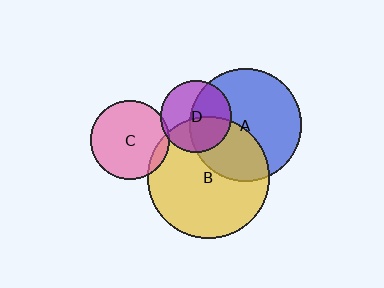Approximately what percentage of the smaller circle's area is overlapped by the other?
Approximately 35%.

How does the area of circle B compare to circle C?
Approximately 2.4 times.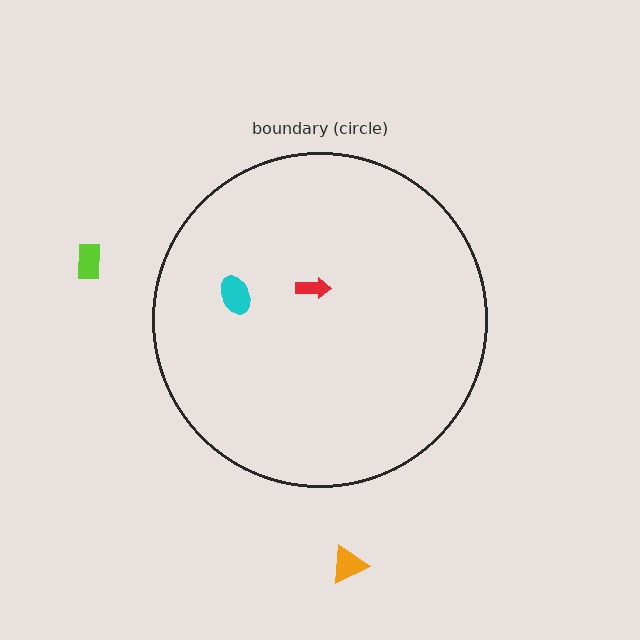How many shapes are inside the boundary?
2 inside, 2 outside.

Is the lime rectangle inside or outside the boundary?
Outside.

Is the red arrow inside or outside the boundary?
Inside.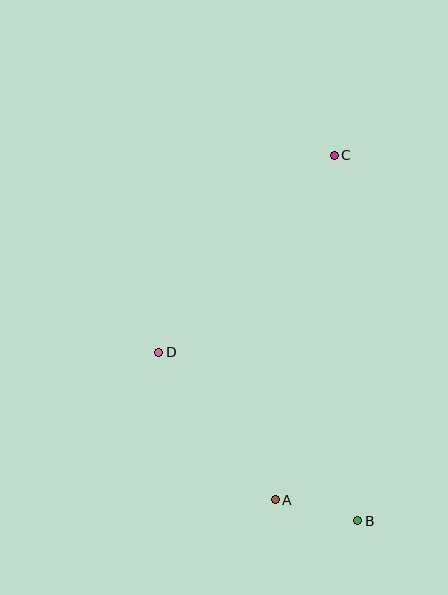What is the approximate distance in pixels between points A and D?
The distance between A and D is approximately 188 pixels.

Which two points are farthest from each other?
Points B and C are farthest from each other.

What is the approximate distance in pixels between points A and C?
The distance between A and C is approximately 350 pixels.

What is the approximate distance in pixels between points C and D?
The distance between C and D is approximately 264 pixels.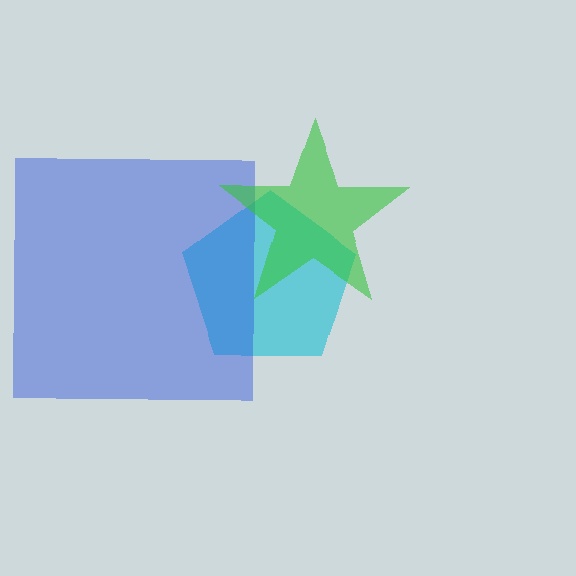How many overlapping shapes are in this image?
There are 3 overlapping shapes in the image.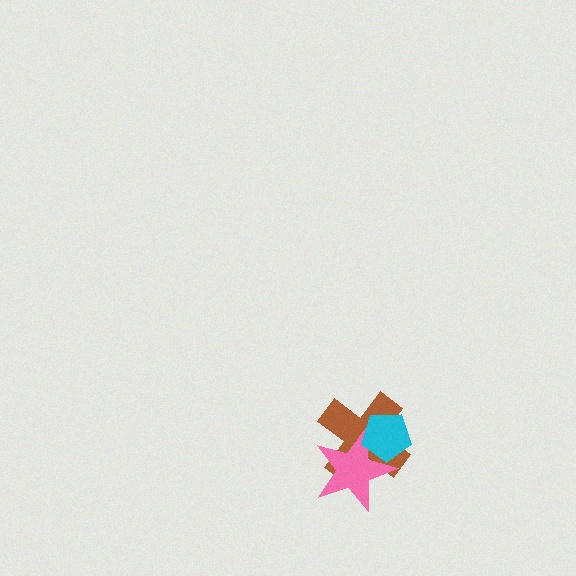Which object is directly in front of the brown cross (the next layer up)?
The pink star is directly in front of the brown cross.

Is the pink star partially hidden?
Yes, it is partially covered by another shape.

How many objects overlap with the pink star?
2 objects overlap with the pink star.